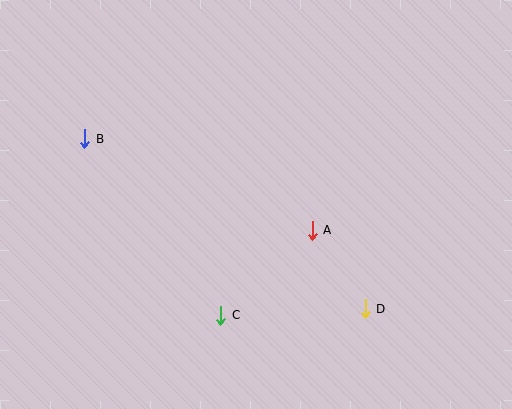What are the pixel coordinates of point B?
Point B is at (85, 139).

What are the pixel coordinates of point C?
Point C is at (221, 315).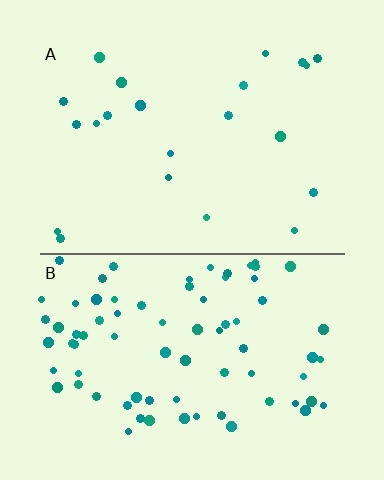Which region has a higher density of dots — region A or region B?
B (the bottom).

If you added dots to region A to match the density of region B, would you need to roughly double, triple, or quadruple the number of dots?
Approximately quadruple.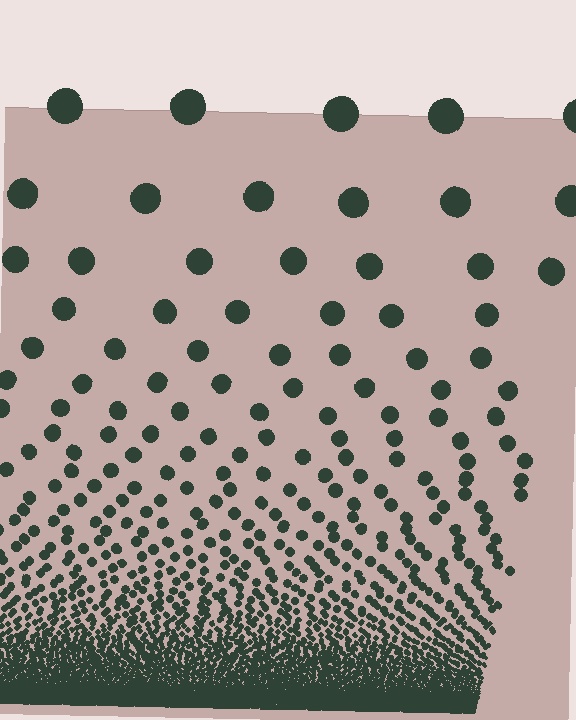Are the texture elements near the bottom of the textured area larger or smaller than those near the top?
Smaller. The gradient is inverted — elements near the bottom are smaller and denser.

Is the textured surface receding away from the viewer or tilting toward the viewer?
The surface appears to tilt toward the viewer. Texture elements get larger and sparser toward the top.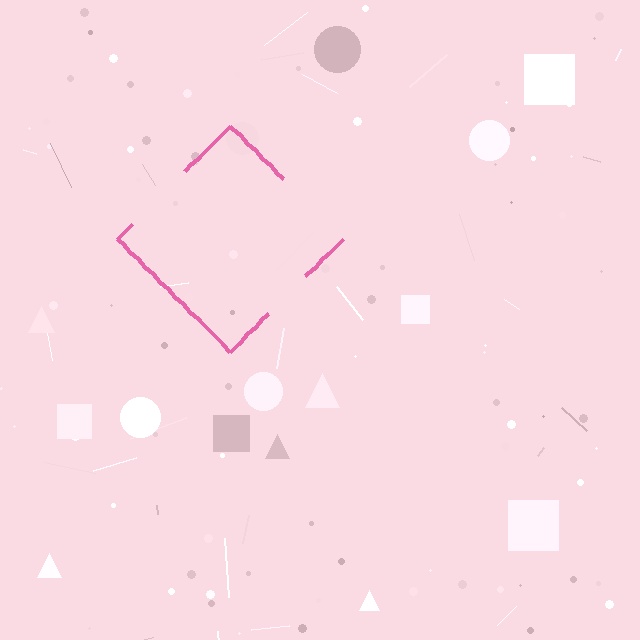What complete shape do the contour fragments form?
The contour fragments form a diamond.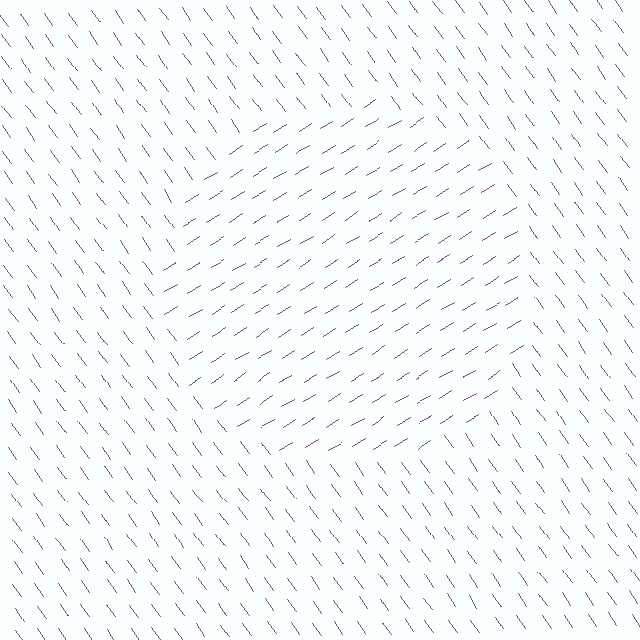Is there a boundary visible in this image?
Yes, there is a texture boundary formed by a change in line orientation.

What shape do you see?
I see a circle.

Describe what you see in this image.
The image is filled with small purple line segments. A circle region in the image has lines oriented differently from the surrounding lines, creating a visible texture boundary.